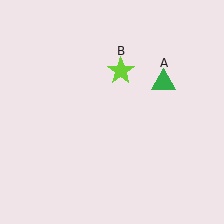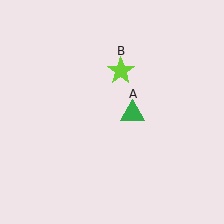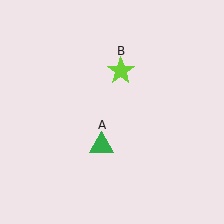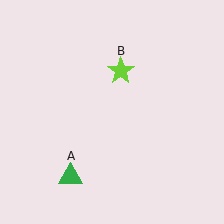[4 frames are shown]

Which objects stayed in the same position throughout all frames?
Lime star (object B) remained stationary.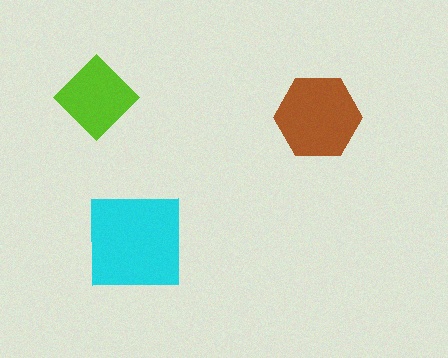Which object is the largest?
The cyan square.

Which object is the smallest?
The lime diamond.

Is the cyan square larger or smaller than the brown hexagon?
Larger.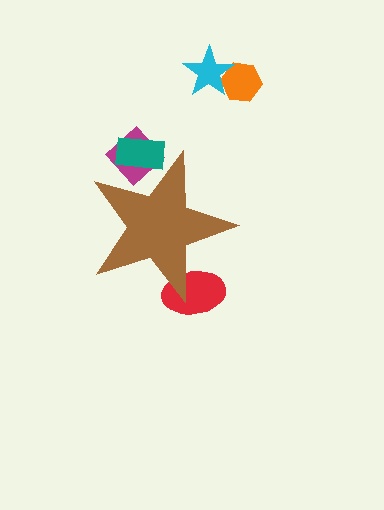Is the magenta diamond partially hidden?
Yes, the magenta diamond is partially hidden behind the brown star.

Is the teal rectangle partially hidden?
Yes, the teal rectangle is partially hidden behind the brown star.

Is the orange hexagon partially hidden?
No, the orange hexagon is fully visible.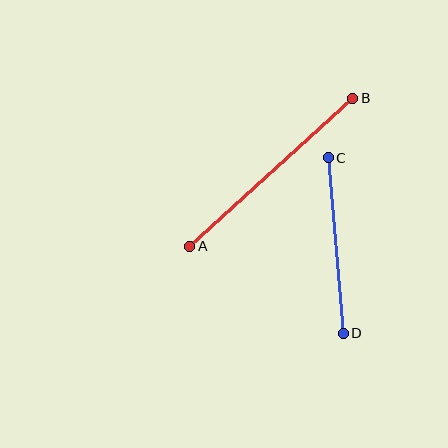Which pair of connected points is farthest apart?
Points A and B are farthest apart.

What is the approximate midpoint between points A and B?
The midpoint is at approximately (271, 172) pixels.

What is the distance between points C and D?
The distance is approximately 176 pixels.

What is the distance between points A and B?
The distance is approximately 220 pixels.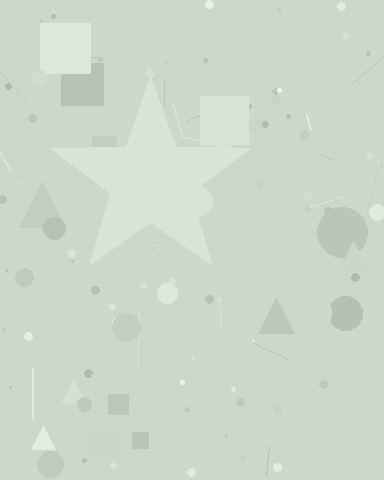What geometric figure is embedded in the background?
A star is embedded in the background.